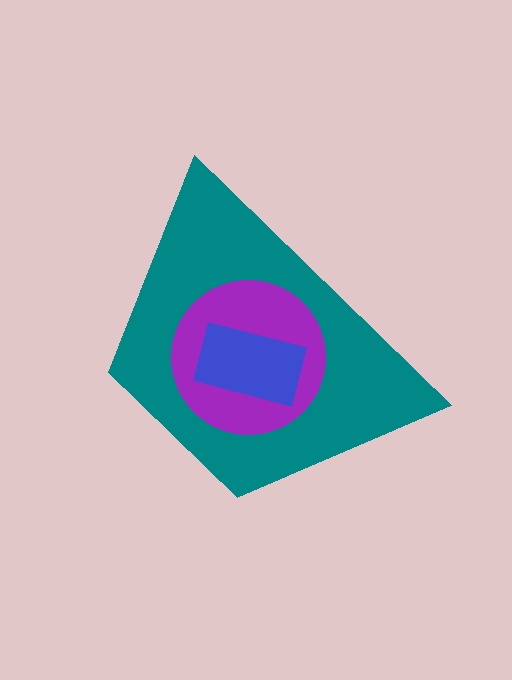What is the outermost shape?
The teal trapezoid.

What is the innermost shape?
The blue rectangle.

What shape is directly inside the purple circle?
The blue rectangle.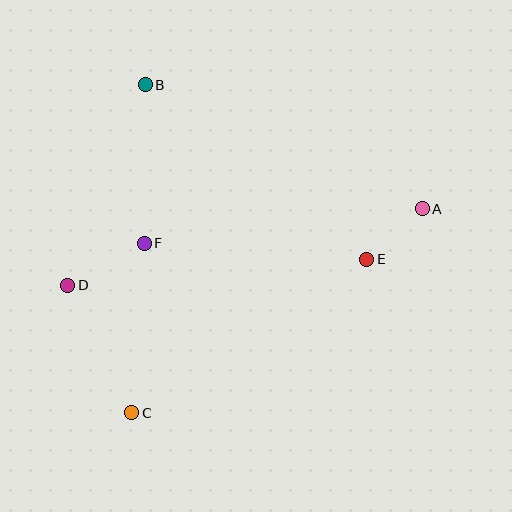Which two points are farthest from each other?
Points A and D are farthest from each other.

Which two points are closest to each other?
Points A and E are closest to each other.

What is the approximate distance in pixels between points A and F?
The distance between A and F is approximately 280 pixels.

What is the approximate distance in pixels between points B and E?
The distance between B and E is approximately 282 pixels.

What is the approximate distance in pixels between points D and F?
The distance between D and F is approximately 87 pixels.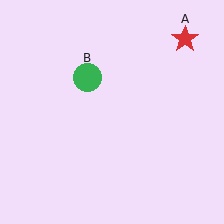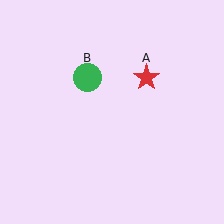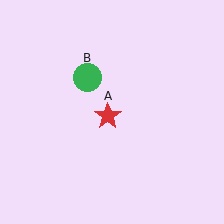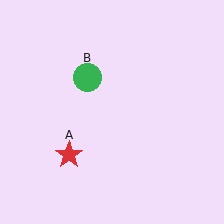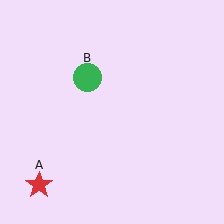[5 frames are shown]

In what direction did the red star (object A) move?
The red star (object A) moved down and to the left.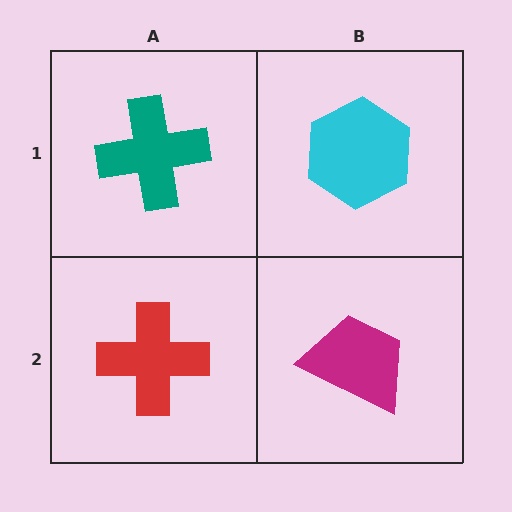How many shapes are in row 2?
2 shapes.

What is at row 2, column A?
A red cross.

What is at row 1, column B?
A cyan hexagon.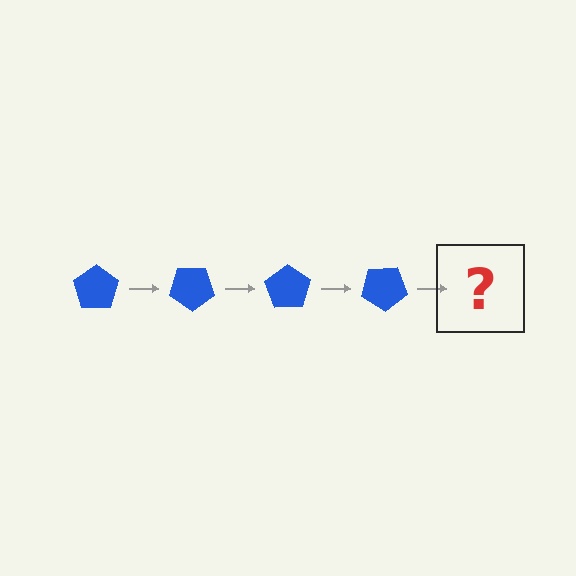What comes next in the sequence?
The next element should be a blue pentagon rotated 140 degrees.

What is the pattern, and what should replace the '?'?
The pattern is that the pentagon rotates 35 degrees each step. The '?' should be a blue pentagon rotated 140 degrees.